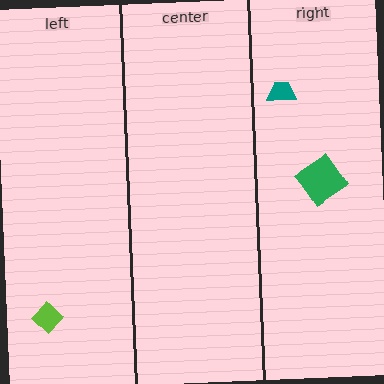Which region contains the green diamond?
The right region.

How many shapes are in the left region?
1.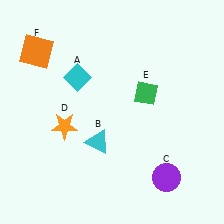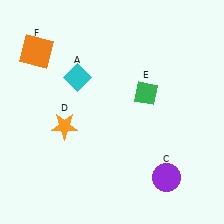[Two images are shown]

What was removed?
The cyan triangle (B) was removed in Image 2.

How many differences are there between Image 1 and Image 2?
There is 1 difference between the two images.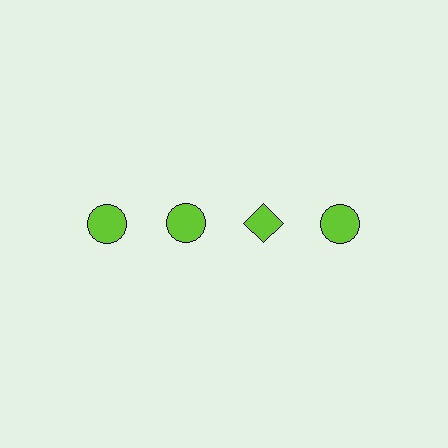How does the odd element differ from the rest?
It has a different shape: diamond instead of circle.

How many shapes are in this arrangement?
There are 4 shapes arranged in a grid pattern.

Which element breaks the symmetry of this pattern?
The lime diamond in the top row, center column breaks the symmetry. All other shapes are lime circles.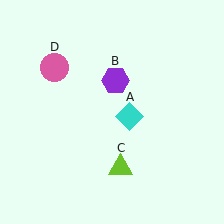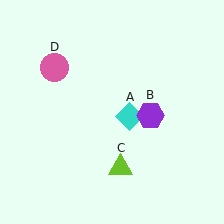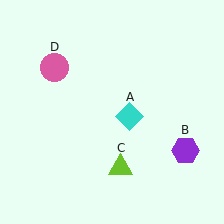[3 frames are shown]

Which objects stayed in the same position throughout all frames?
Cyan diamond (object A) and lime triangle (object C) and pink circle (object D) remained stationary.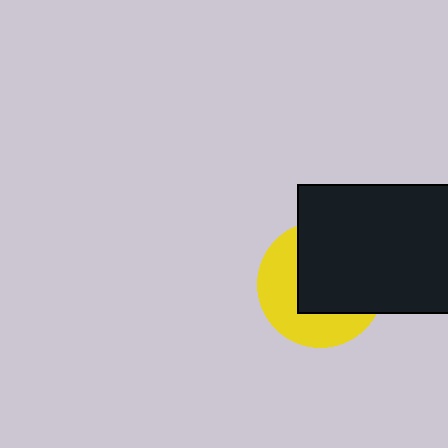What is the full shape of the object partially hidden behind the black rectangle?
The partially hidden object is a yellow circle.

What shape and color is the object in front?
The object in front is a black rectangle.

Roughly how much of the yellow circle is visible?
A small part of it is visible (roughly 44%).